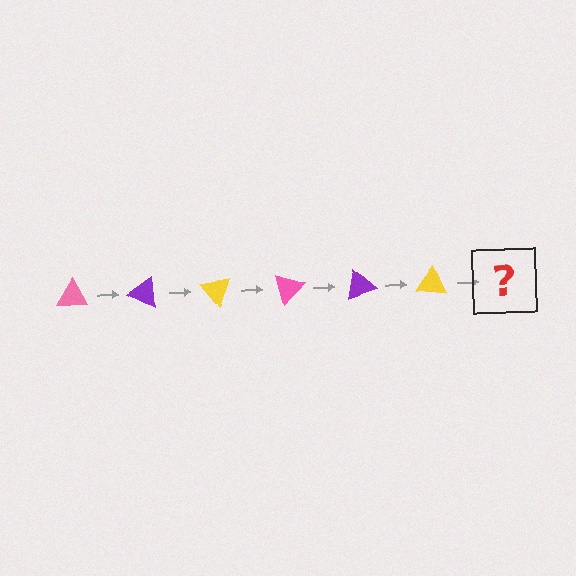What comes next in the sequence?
The next element should be a pink triangle, rotated 150 degrees from the start.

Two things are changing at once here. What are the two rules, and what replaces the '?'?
The two rules are that it rotates 25 degrees each step and the color cycles through pink, purple, and yellow. The '?' should be a pink triangle, rotated 150 degrees from the start.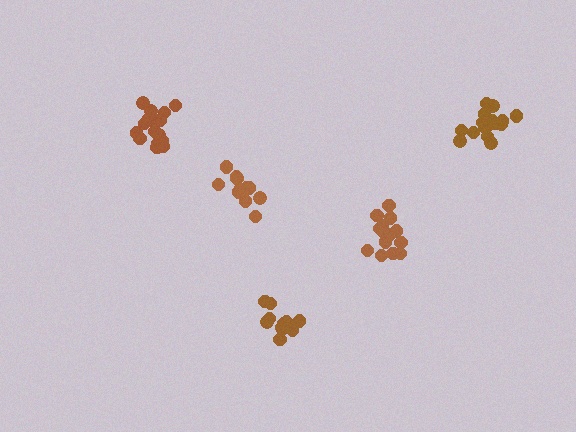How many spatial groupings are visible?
There are 5 spatial groupings.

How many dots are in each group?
Group 1: 11 dots, Group 2: 16 dots, Group 3: 16 dots, Group 4: 15 dots, Group 5: 12 dots (70 total).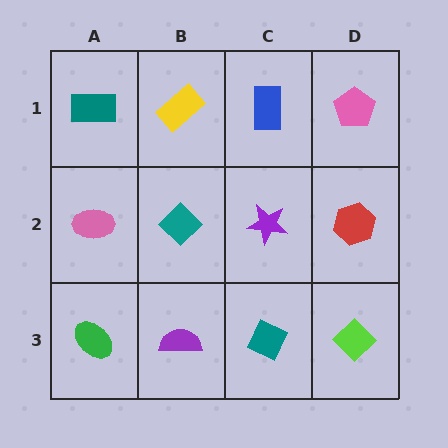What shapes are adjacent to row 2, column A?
A teal rectangle (row 1, column A), a green ellipse (row 3, column A), a teal diamond (row 2, column B).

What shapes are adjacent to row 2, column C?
A blue rectangle (row 1, column C), a teal diamond (row 3, column C), a teal diamond (row 2, column B), a red hexagon (row 2, column D).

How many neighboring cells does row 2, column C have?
4.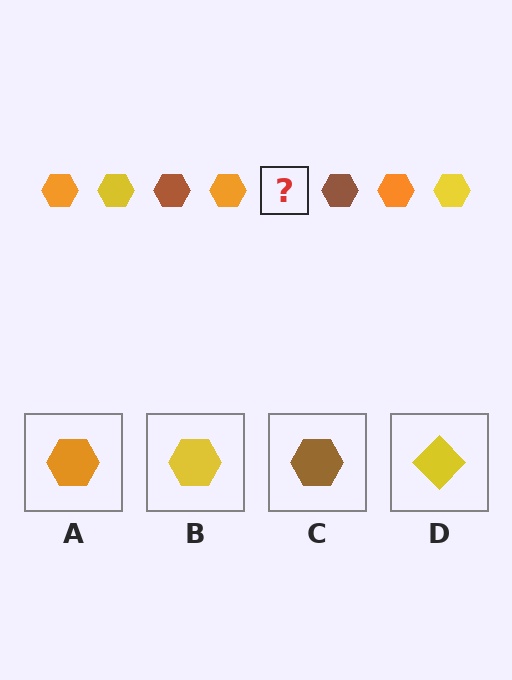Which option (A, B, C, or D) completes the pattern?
B.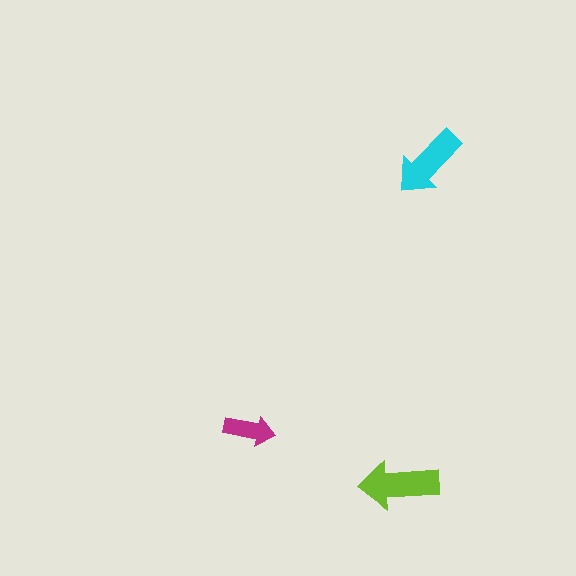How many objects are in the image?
There are 3 objects in the image.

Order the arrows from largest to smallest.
the lime one, the cyan one, the magenta one.